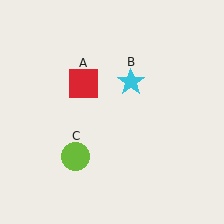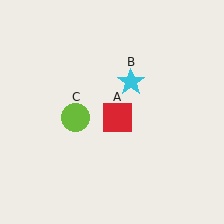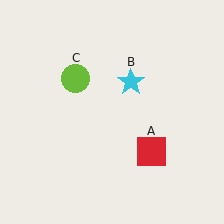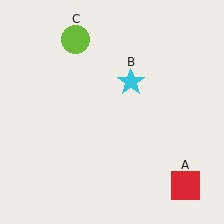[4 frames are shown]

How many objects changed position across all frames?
2 objects changed position: red square (object A), lime circle (object C).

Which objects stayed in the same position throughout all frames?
Cyan star (object B) remained stationary.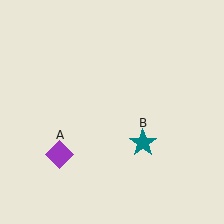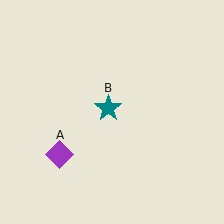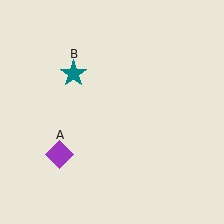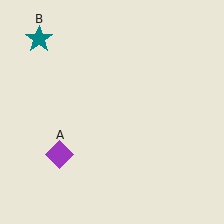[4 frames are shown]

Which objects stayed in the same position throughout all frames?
Purple diamond (object A) remained stationary.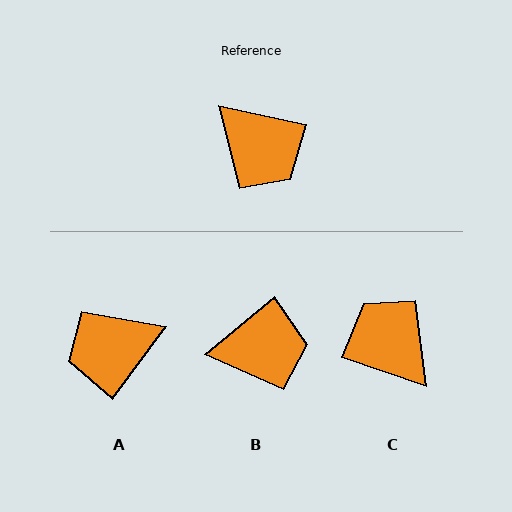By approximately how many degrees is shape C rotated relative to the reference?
Approximately 173 degrees counter-clockwise.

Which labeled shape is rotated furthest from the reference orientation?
C, about 173 degrees away.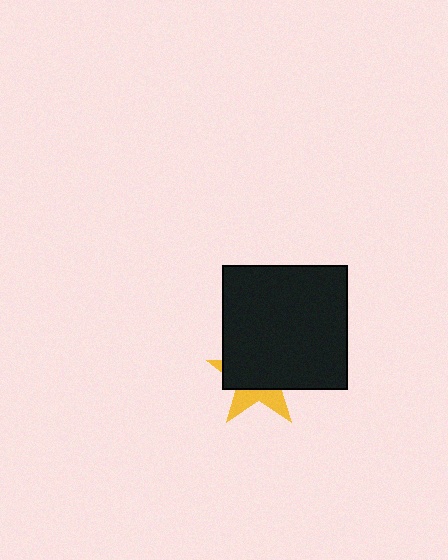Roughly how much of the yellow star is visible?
A small part of it is visible (roughly 33%).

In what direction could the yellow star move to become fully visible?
The yellow star could move down. That would shift it out from behind the black square entirely.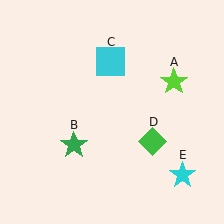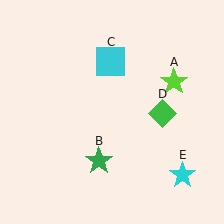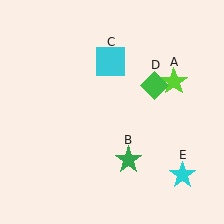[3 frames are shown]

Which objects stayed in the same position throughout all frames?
Lime star (object A) and cyan square (object C) and cyan star (object E) remained stationary.